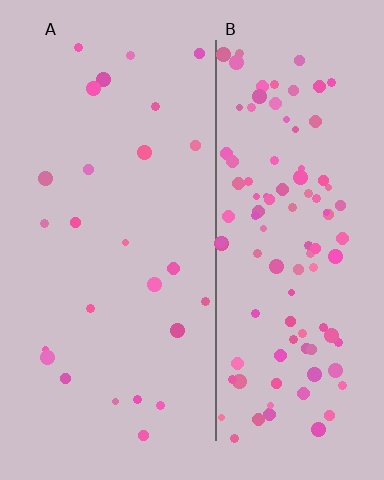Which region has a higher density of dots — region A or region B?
B (the right).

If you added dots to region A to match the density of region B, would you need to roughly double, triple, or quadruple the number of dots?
Approximately quadruple.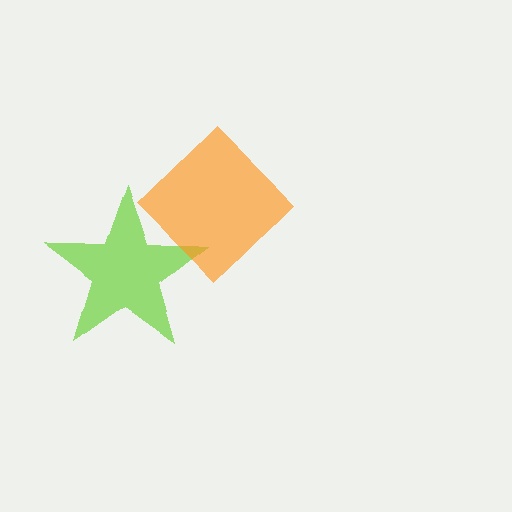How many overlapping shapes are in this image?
There are 2 overlapping shapes in the image.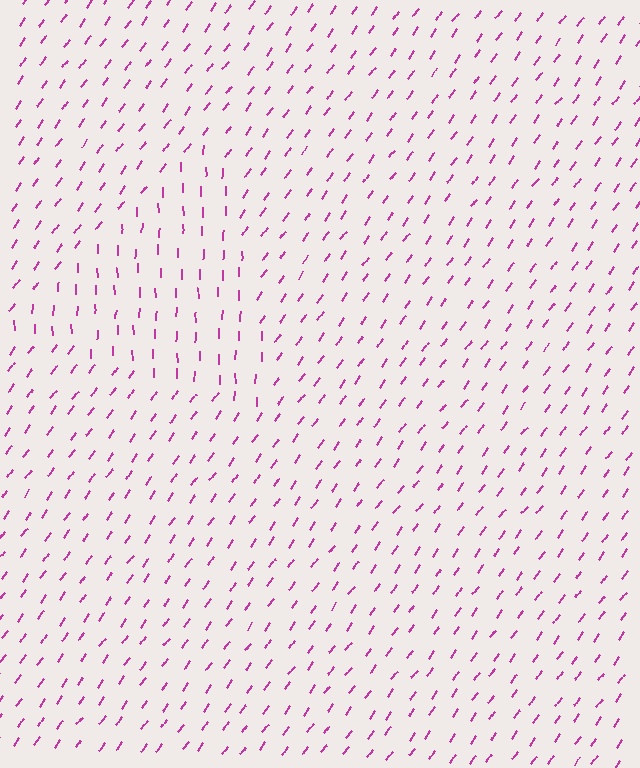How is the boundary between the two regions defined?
The boundary is defined purely by a change in line orientation (approximately 36 degrees difference). All lines are the same color and thickness.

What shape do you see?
I see a triangle.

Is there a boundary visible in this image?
Yes, there is a texture boundary formed by a change in line orientation.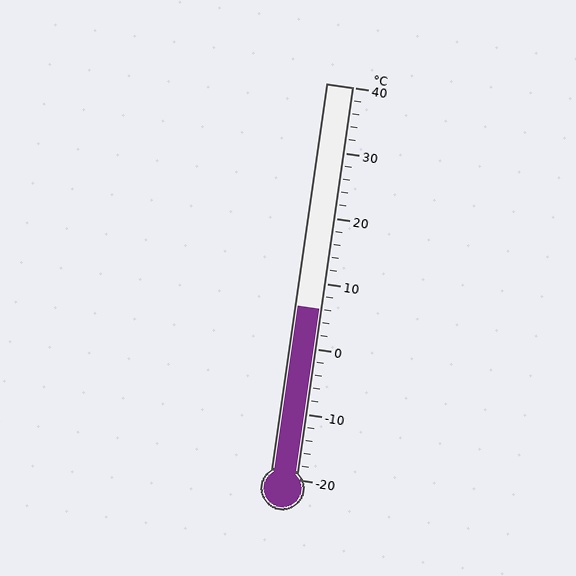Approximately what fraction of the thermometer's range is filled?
The thermometer is filled to approximately 45% of its range.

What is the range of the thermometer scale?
The thermometer scale ranges from -20°C to 40°C.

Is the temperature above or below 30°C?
The temperature is below 30°C.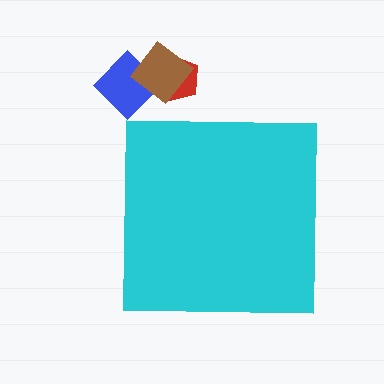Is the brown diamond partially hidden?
No, the brown diamond is fully visible.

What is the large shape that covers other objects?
A cyan square.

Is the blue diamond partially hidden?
No, the blue diamond is fully visible.